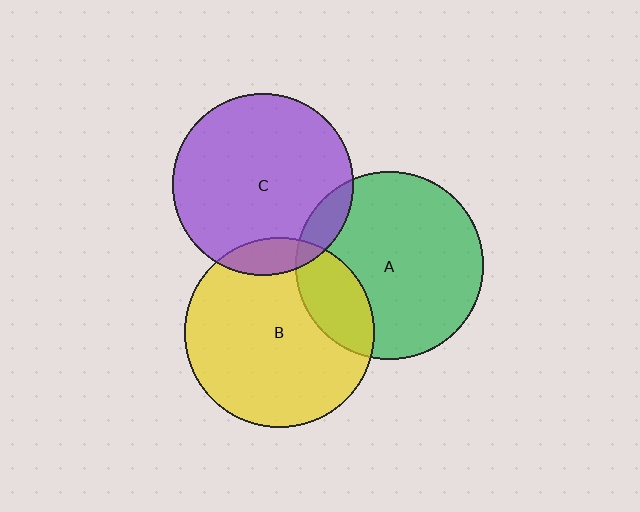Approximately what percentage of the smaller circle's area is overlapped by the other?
Approximately 10%.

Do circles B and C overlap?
Yes.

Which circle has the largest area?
Circle B (yellow).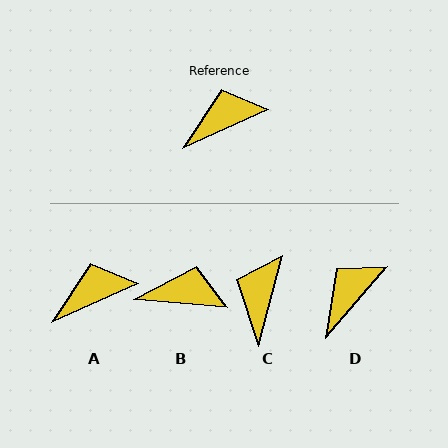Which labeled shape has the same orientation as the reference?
A.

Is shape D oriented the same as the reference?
No, it is off by about 25 degrees.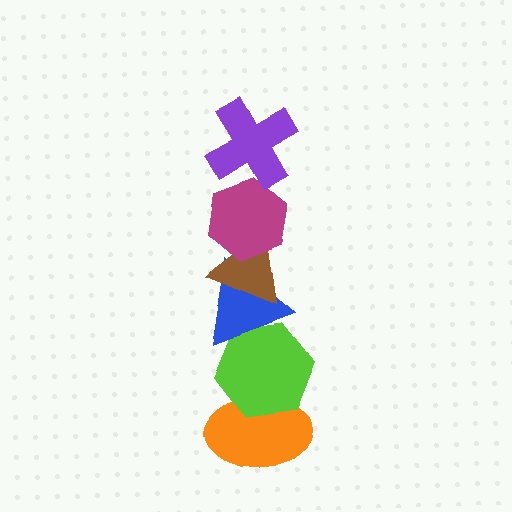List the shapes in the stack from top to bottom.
From top to bottom: the purple cross, the magenta hexagon, the brown triangle, the blue triangle, the lime hexagon, the orange ellipse.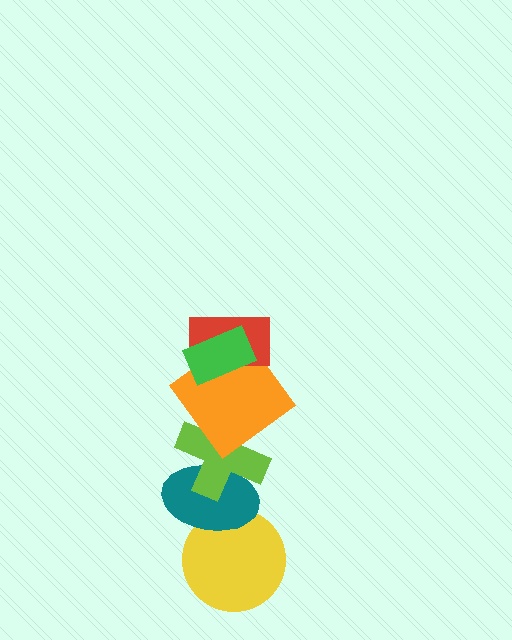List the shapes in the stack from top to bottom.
From top to bottom: the green rectangle, the red rectangle, the orange diamond, the lime cross, the teal ellipse, the yellow circle.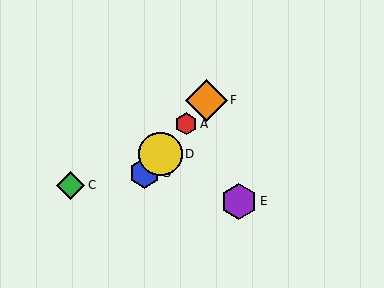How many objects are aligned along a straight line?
4 objects (A, B, D, F) are aligned along a straight line.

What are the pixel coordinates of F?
Object F is at (206, 100).